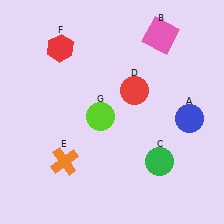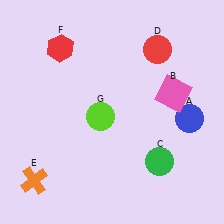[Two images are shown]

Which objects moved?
The objects that moved are: the pink square (B), the red circle (D), the orange cross (E).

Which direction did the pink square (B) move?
The pink square (B) moved down.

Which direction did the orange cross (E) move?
The orange cross (E) moved left.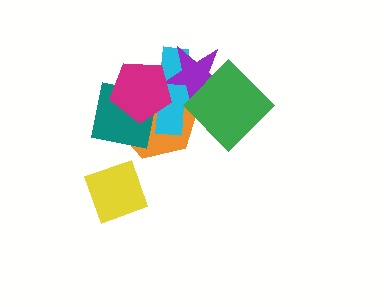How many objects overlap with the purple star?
4 objects overlap with the purple star.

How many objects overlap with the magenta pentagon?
4 objects overlap with the magenta pentagon.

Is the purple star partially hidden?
Yes, it is partially covered by another shape.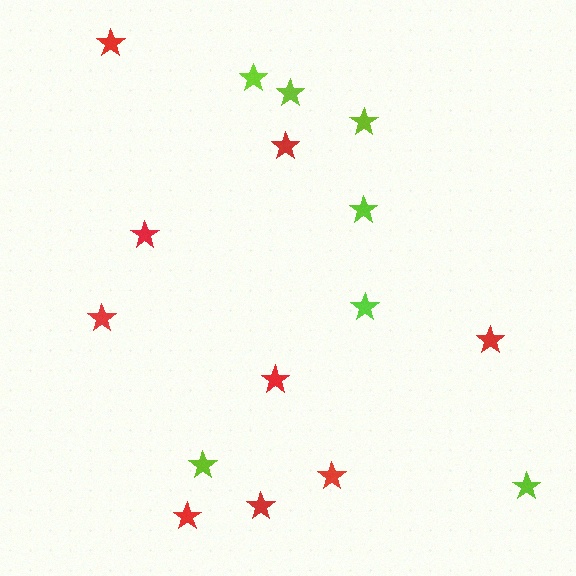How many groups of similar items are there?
There are 2 groups: one group of red stars (9) and one group of lime stars (7).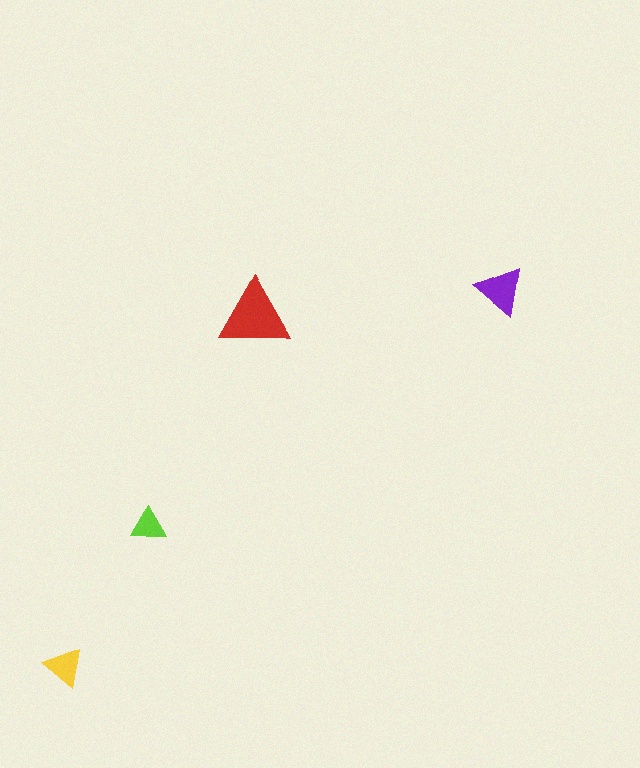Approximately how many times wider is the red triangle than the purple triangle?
About 1.5 times wider.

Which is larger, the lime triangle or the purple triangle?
The purple one.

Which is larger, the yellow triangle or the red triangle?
The red one.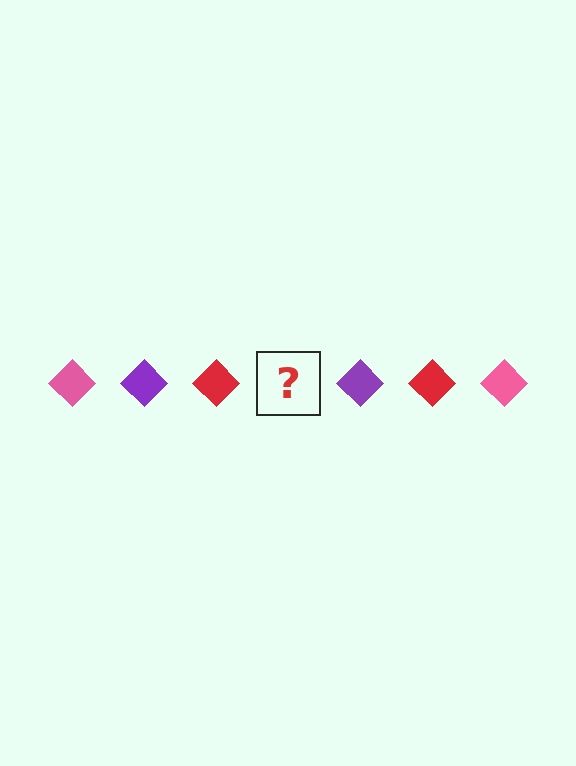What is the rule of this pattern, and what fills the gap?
The rule is that the pattern cycles through pink, purple, red diamonds. The gap should be filled with a pink diamond.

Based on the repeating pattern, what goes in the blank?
The blank should be a pink diamond.